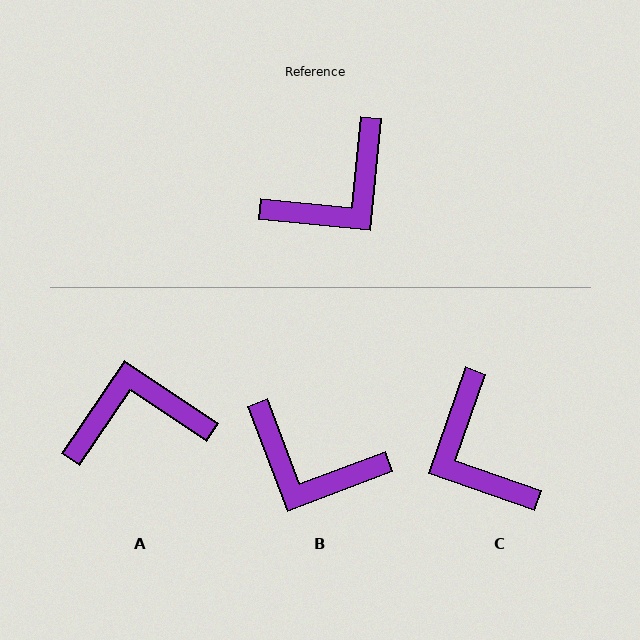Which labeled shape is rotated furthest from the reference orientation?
A, about 152 degrees away.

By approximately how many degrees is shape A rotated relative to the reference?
Approximately 152 degrees counter-clockwise.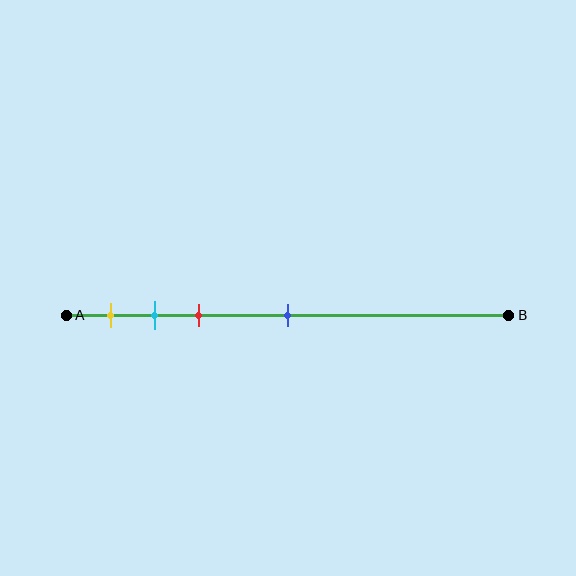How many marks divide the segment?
There are 4 marks dividing the segment.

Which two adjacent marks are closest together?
The cyan and red marks are the closest adjacent pair.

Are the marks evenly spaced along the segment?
No, the marks are not evenly spaced.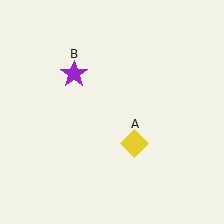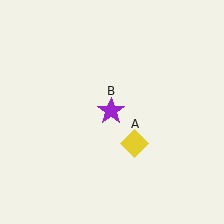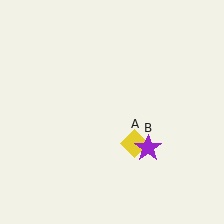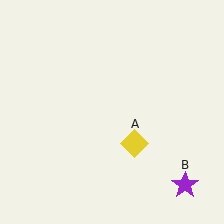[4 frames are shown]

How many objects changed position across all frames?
1 object changed position: purple star (object B).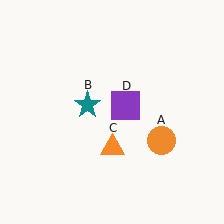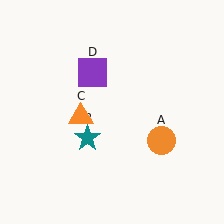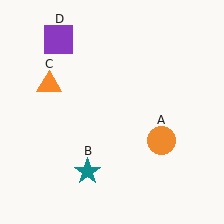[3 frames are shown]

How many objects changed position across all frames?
3 objects changed position: teal star (object B), orange triangle (object C), purple square (object D).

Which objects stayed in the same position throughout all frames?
Orange circle (object A) remained stationary.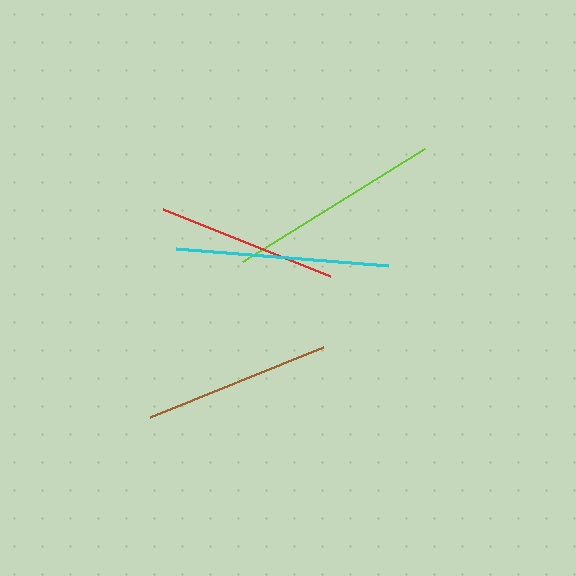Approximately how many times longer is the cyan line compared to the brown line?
The cyan line is approximately 1.1 times the length of the brown line.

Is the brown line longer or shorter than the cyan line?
The cyan line is longer than the brown line.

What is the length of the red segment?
The red segment is approximately 180 pixels long.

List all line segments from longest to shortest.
From longest to shortest: lime, cyan, brown, red.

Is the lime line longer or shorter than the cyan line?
The lime line is longer than the cyan line.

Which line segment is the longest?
The lime line is the longest at approximately 214 pixels.